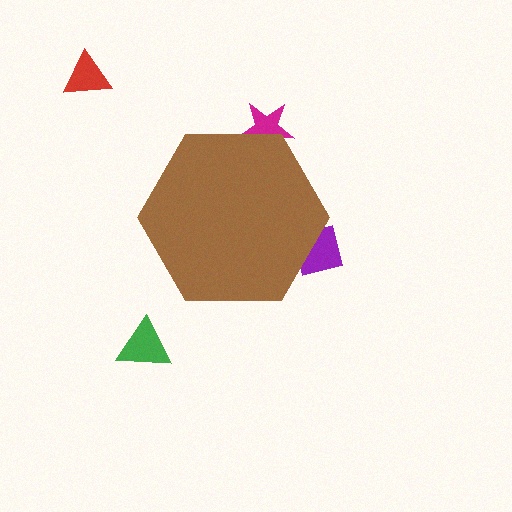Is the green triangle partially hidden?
No, the green triangle is fully visible.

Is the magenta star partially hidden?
Yes, the magenta star is partially hidden behind the brown hexagon.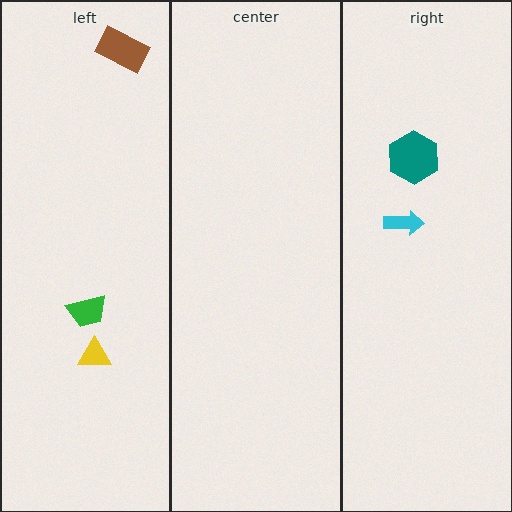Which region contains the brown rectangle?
The left region.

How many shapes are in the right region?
2.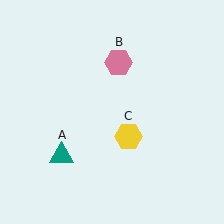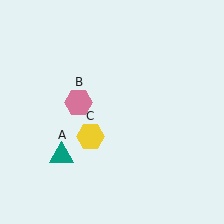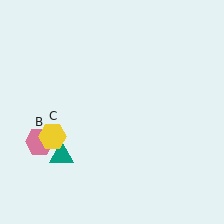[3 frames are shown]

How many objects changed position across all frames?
2 objects changed position: pink hexagon (object B), yellow hexagon (object C).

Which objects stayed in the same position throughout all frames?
Teal triangle (object A) remained stationary.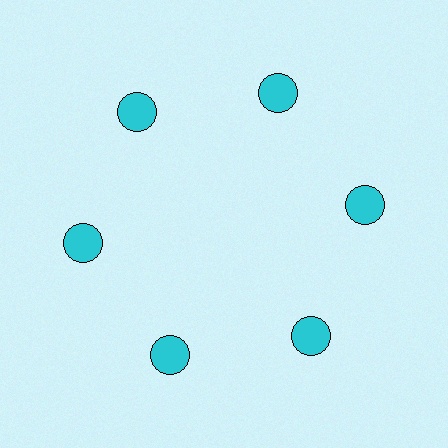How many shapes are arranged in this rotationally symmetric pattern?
There are 6 shapes, arranged in 6 groups of 1.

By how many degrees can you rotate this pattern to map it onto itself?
The pattern maps onto itself every 60 degrees of rotation.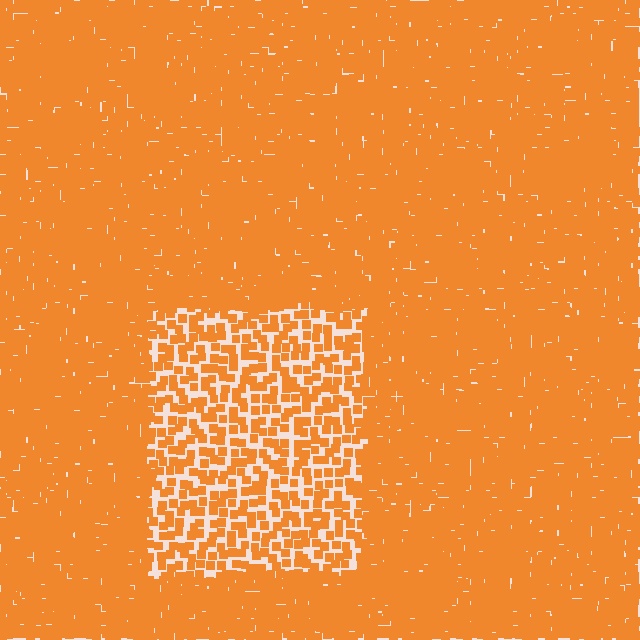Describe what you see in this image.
The image contains small orange elements arranged at two different densities. A rectangle-shaped region is visible where the elements are less densely packed than the surrounding area.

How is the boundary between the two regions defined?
The boundary is defined by a change in element density (approximately 2.4x ratio). All elements are the same color, size, and shape.